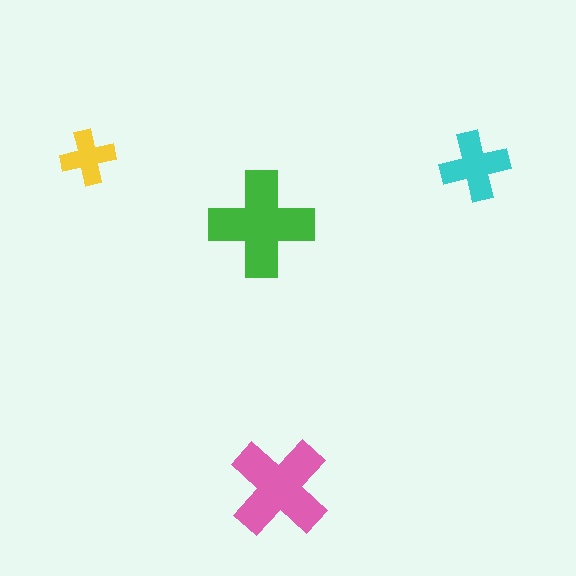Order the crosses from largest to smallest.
the green one, the pink one, the cyan one, the yellow one.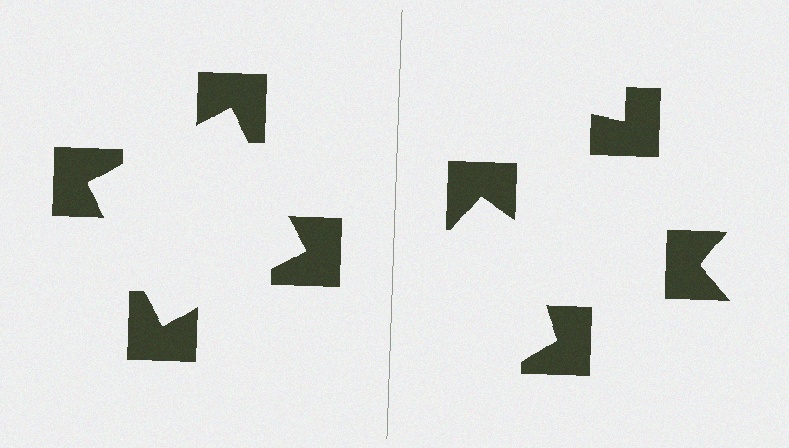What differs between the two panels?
The notched squares are positioned identically on both sides; only the wedge orientations differ. On the left they align to a square; on the right they are misaligned.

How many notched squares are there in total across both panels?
8 — 4 on each side.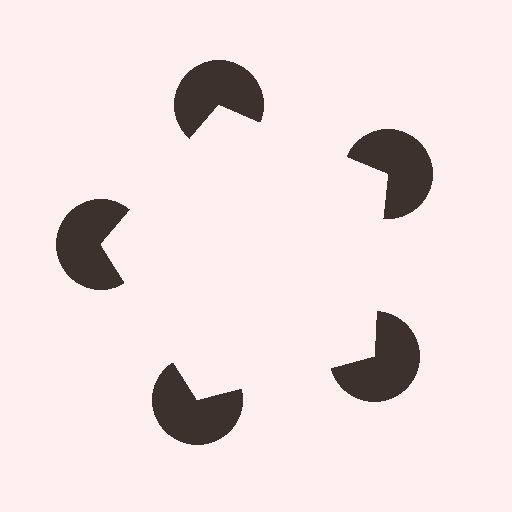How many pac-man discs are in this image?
There are 5 — one at each vertex of the illusory pentagon.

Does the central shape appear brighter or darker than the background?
It typically appears slightly brighter than the background, even though no actual brightness change is drawn.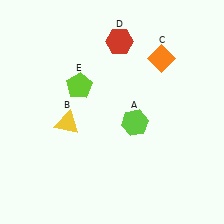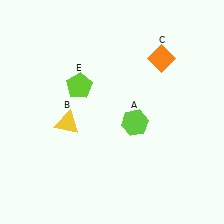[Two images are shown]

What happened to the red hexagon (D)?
The red hexagon (D) was removed in Image 2. It was in the top-right area of Image 1.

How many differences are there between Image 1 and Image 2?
There is 1 difference between the two images.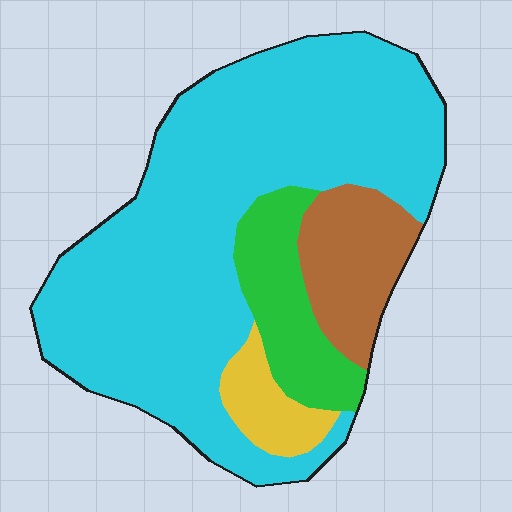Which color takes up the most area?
Cyan, at roughly 70%.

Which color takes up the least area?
Yellow, at roughly 5%.